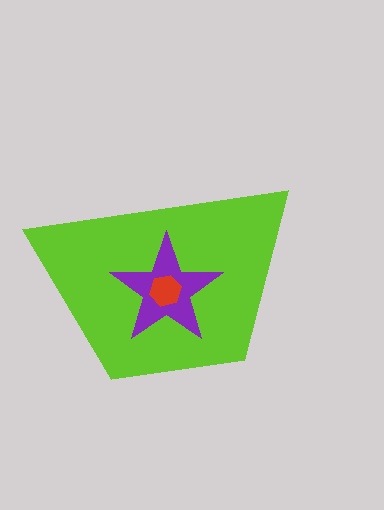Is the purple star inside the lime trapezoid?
Yes.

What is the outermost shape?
The lime trapezoid.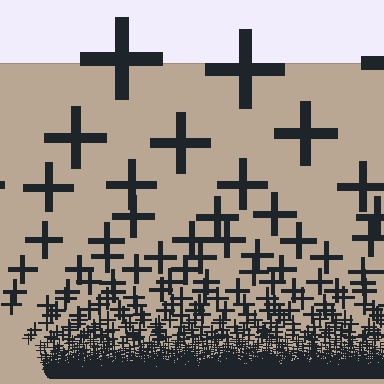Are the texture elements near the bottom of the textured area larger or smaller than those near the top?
Smaller. The gradient is inverted — elements near the bottom are smaller and denser.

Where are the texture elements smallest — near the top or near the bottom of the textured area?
Near the bottom.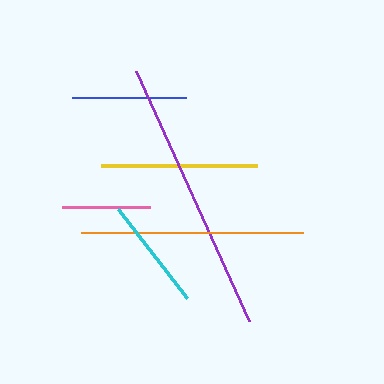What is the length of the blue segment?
The blue segment is approximately 113 pixels long.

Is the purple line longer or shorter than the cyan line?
The purple line is longer than the cyan line.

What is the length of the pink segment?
The pink segment is approximately 88 pixels long.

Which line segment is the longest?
The purple line is the longest at approximately 275 pixels.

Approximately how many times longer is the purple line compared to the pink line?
The purple line is approximately 3.1 times the length of the pink line.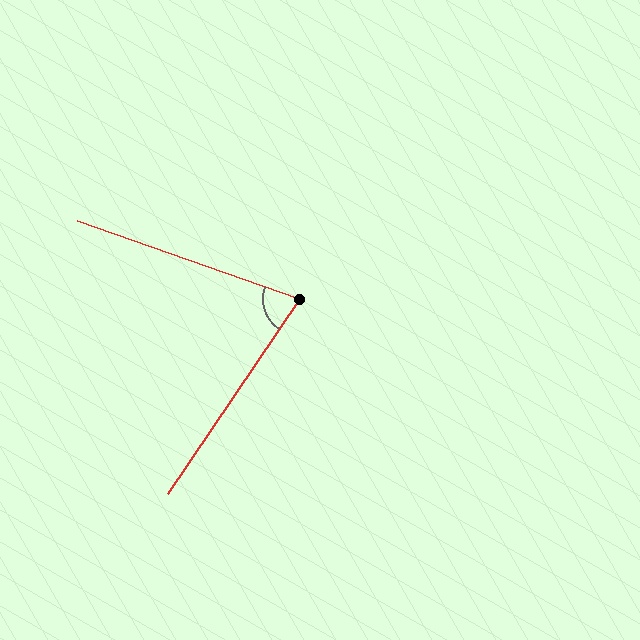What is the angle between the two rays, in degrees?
Approximately 75 degrees.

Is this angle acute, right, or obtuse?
It is acute.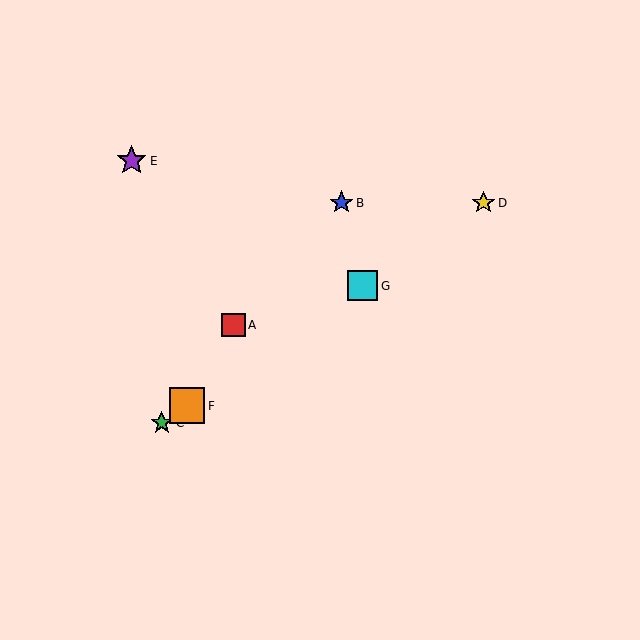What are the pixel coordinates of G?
Object G is at (362, 286).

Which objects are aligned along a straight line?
Objects C, D, F, G are aligned along a straight line.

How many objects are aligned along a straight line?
4 objects (C, D, F, G) are aligned along a straight line.